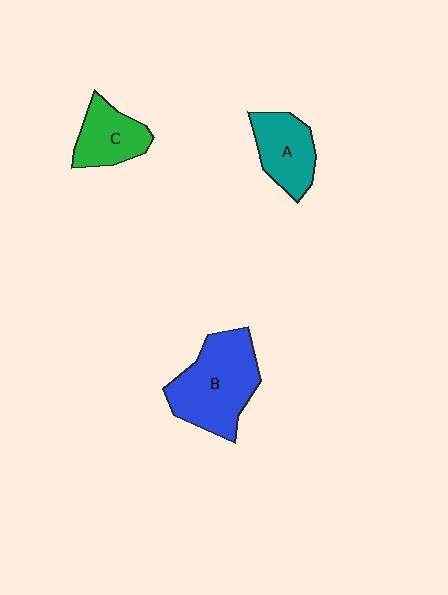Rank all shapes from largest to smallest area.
From largest to smallest: B (blue), A (teal), C (green).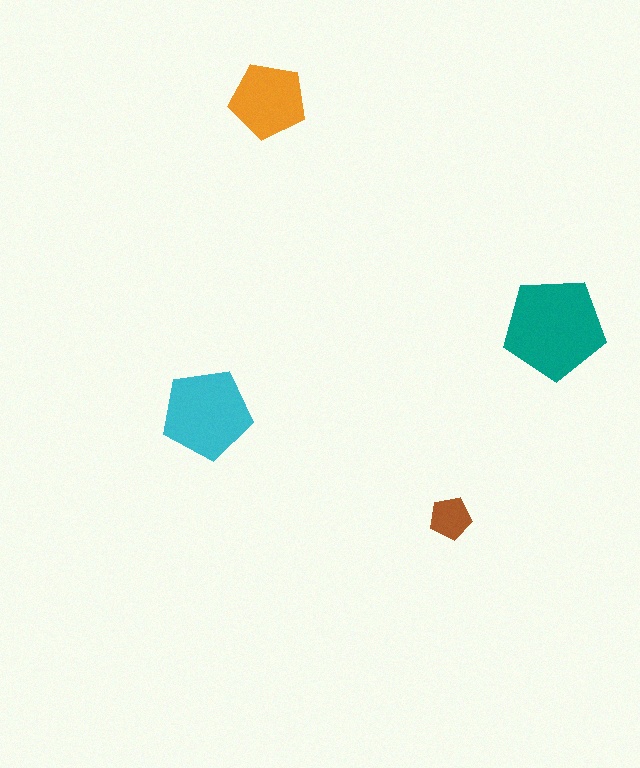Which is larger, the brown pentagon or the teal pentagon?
The teal one.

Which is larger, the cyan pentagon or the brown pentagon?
The cyan one.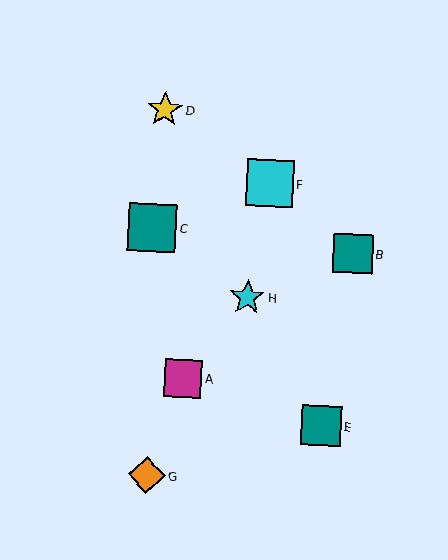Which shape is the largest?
The teal square (labeled C) is the largest.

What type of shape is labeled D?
Shape D is a yellow star.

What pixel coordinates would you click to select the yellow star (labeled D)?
Click at (165, 109) to select the yellow star D.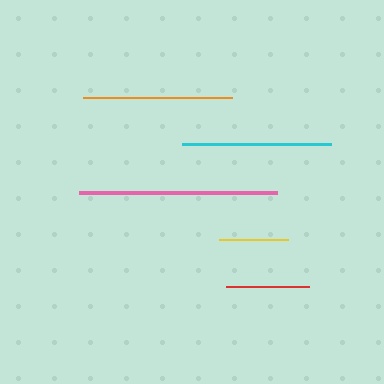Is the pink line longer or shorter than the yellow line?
The pink line is longer than the yellow line.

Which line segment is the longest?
The pink line is the longest at approximately 197 pixels.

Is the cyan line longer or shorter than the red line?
The cyan line is longer than the red line.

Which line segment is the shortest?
The yellow line is the shortest at approximately 69 pixels.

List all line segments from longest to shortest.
From longest to shortest: pink, orange, cyan, red, yellow.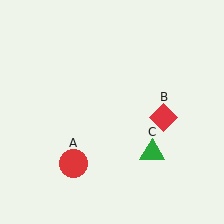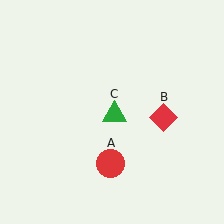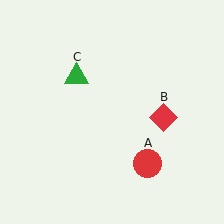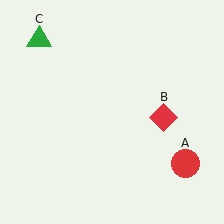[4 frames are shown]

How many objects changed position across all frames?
2 objects changed position: red circle (object A), green triangle (object C).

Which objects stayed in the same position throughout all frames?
Red diamond (object B) remained stationary.